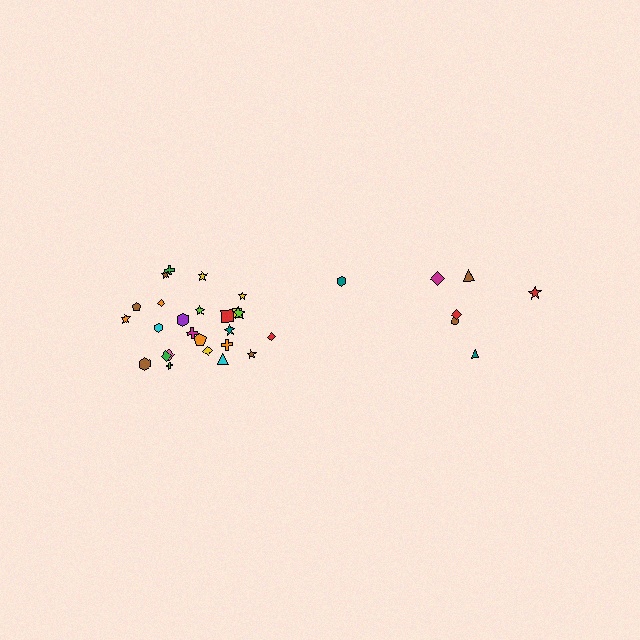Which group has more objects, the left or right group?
The left group.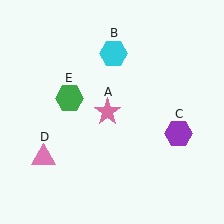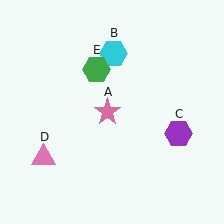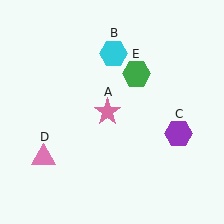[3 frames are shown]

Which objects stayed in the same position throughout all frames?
Pink star (object A) and cyan hexagon (object B) and purple hexagon (object C) and pink triangle (object D) remained stationary.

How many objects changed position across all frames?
1 object changed position: green hexagon (object E).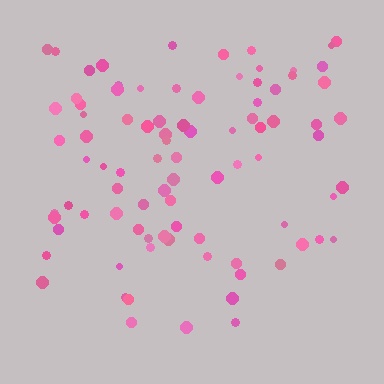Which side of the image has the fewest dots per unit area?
The bottom.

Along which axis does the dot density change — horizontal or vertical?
Vertical.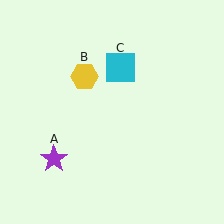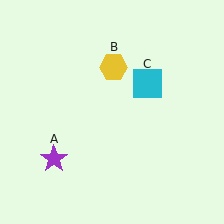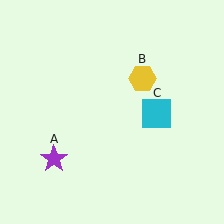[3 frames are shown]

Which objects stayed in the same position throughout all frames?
Purple star (object A) remained stationary.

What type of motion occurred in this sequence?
The yellow hexagon (object B), cyan square (object C) rotated clockwise around the center of the scene.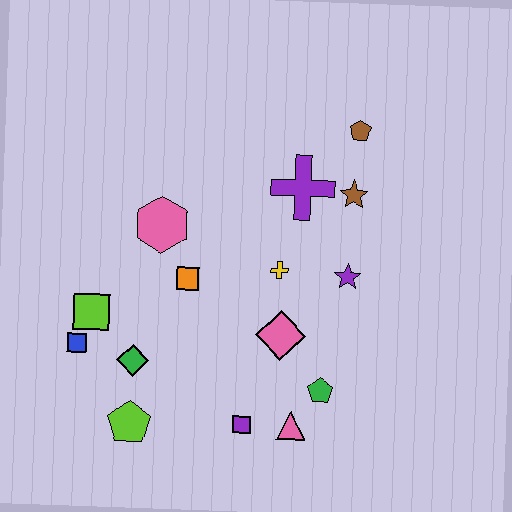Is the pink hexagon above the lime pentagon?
Yes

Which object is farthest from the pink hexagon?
The pink triangle is farthest from the pink hexagon.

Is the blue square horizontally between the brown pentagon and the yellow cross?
No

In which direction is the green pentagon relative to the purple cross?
The green pentagon is below the purple cross.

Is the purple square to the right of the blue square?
Yes